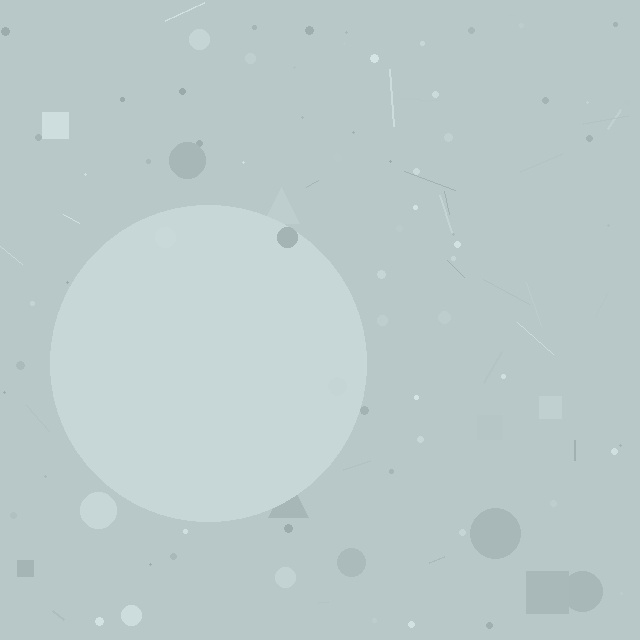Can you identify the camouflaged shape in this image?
The camouflaged shape is a circle.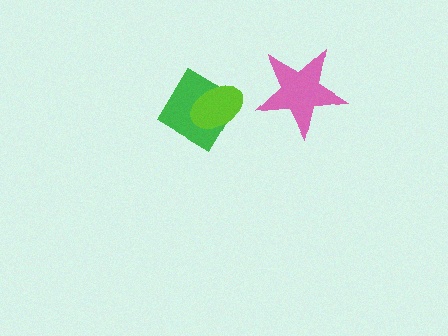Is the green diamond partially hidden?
Yes, it is partially covered by another shape.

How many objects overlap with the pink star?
0 objects overlap with the pink star.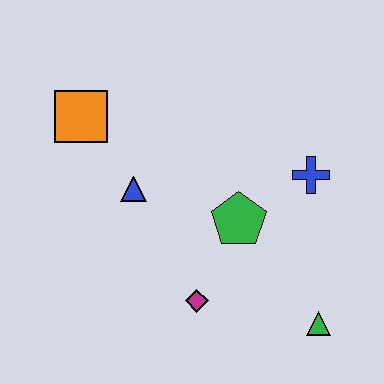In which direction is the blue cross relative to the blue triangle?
The blue cross is to the right of the blue triangle.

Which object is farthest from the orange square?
The green triangle is farthest from the orange square.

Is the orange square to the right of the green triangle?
No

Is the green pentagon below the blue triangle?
Yes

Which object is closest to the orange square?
The blue triangle is closest to the orange square.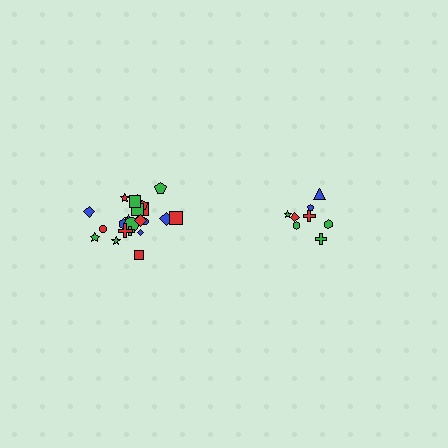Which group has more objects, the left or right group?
The left group.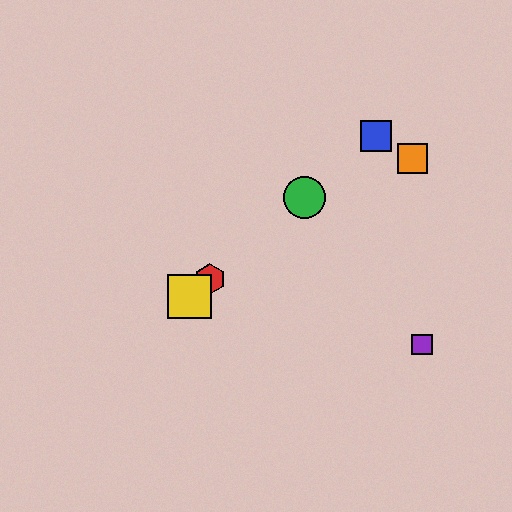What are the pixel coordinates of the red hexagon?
The red hexagon is at (210, 279).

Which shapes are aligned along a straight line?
The red hexagon, the blue square, the green circle, the yellow square are aligned along a straight line.